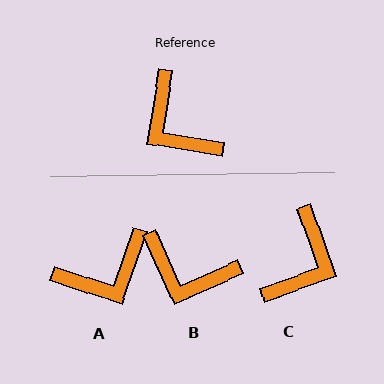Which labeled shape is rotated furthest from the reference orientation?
C, about 118 degrees away.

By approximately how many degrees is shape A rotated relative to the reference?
Approximately 80 degrees counter-clockwise.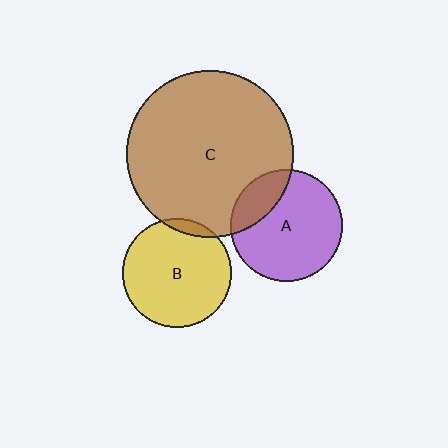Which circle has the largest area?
Circle C (brown).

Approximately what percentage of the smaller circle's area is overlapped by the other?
Approximately 20%.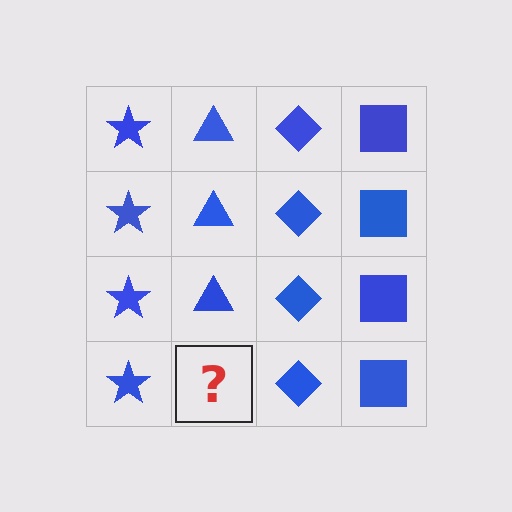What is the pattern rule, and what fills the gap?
The rule is that each column has a consistent shape. The gap should be filled with a blue triangle.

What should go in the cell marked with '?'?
The missing cell should contain a blue triangle.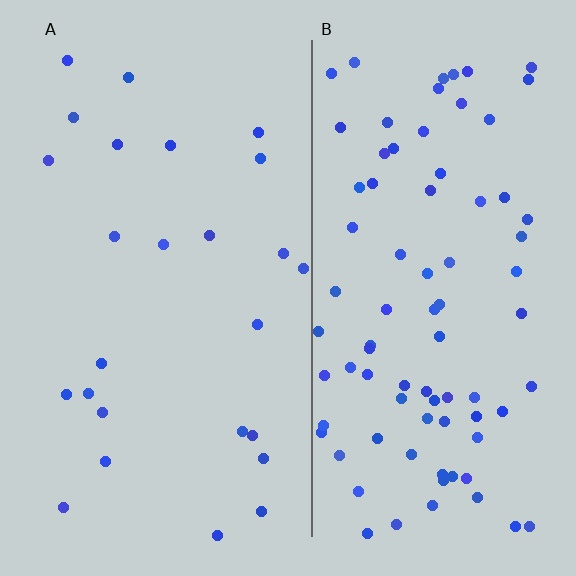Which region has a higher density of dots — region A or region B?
B (the right).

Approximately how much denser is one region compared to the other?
Approximately 3.3× — region B over region A.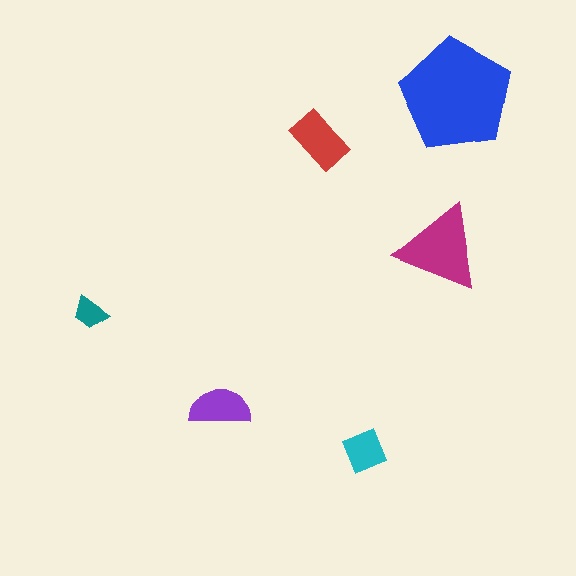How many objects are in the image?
There are 6 objects in the image.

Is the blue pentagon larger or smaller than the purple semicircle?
Larger.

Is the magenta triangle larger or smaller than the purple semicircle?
Larger.